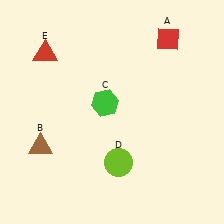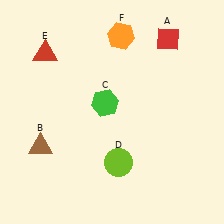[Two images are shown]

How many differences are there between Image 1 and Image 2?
There is 1 difference between the two images.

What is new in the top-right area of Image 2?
An orange hexagon (F) was added in the top-right area of Image 2.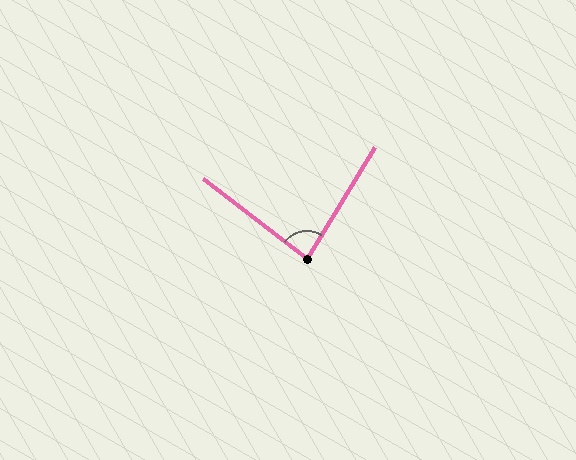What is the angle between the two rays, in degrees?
Approximately 84 degrees.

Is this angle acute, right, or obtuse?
It is acute.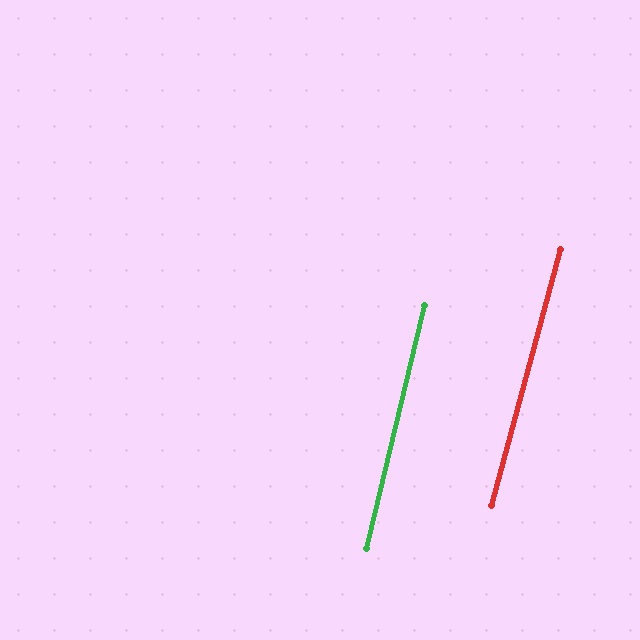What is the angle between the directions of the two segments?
Approximately 2 degrees.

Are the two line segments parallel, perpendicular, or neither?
Parallel — their directions differ by only 1.8°.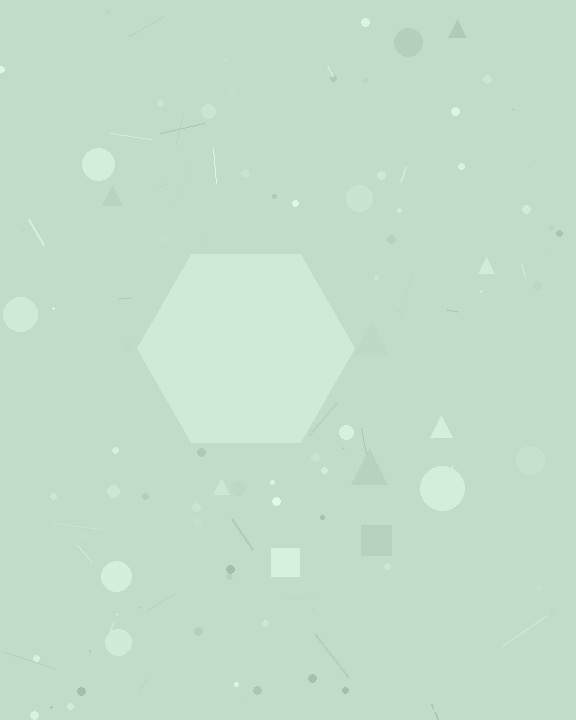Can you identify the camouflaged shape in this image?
The camouflaged shape is a hexagon.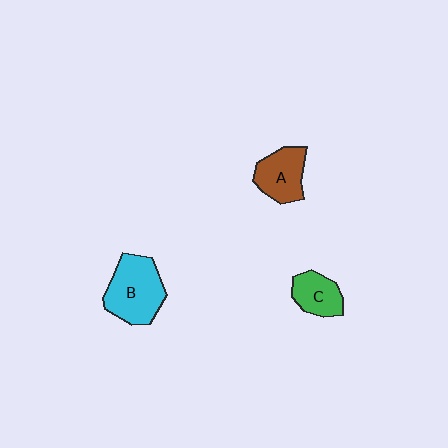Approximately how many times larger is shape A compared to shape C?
Approximately 1.2 times.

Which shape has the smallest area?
Shape C (green).